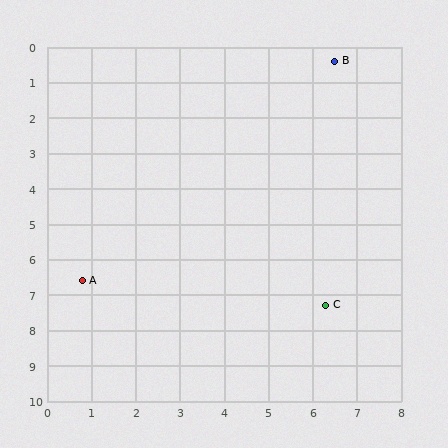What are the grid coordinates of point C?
Point C is at approximately (6.3, 7.3).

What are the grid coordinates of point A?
Point A is at approximately (0.8, 6.6).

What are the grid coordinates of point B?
Point B is at approximately (6.5, 0.4).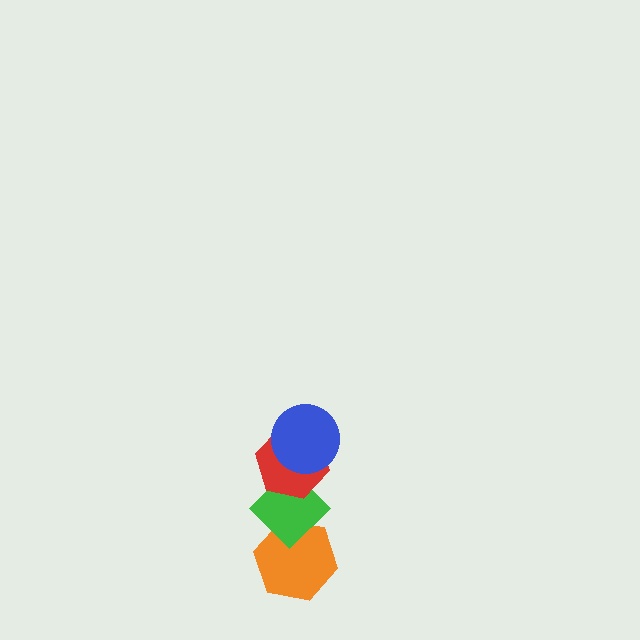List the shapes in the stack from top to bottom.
From top to bottom: the blue circle, the red hexagon, the green diamond, the orange hexagon.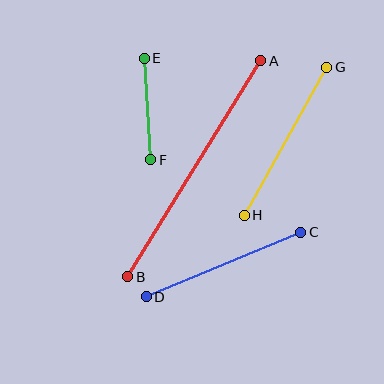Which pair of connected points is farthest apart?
Points A and B are farthest apart.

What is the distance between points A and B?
The distance is approximately 254 pixels.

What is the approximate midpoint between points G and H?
The midpoint is at approximately (286, 141) pixels.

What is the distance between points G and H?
The distance is approximately 169 pixels.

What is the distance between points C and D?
The distance is approximately 167 pixels.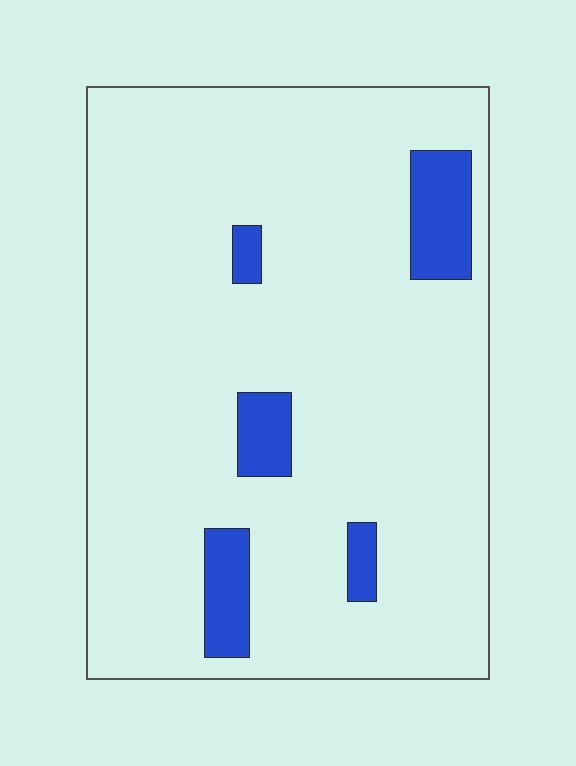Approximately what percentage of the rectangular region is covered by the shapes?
Approximately 10%.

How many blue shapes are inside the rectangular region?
5.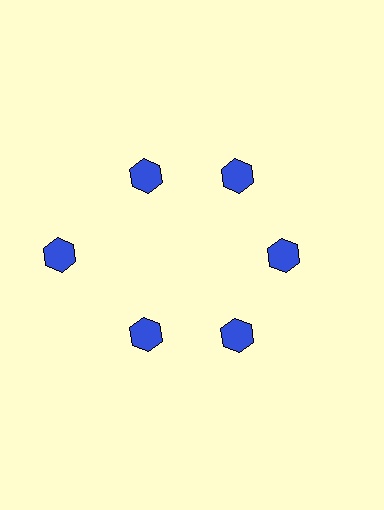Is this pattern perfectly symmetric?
No. The 6 blue hexagons are arranged in a ring, but one element near the 9 o'clock position is pushed outward from the center, breaking the 6-fold rotational symmetry.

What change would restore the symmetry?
The symmetry would be restored by moving it inward, back onto the ring so that all 6 hexagons sit at equal angles and equal distance from the center.